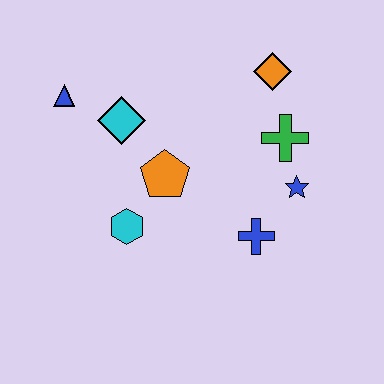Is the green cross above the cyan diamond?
No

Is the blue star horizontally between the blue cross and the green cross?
No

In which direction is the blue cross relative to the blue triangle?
The blue cross is to the right of the blue triangle.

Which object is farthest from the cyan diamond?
The blue star is farthest from the cyan diamond.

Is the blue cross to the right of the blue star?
No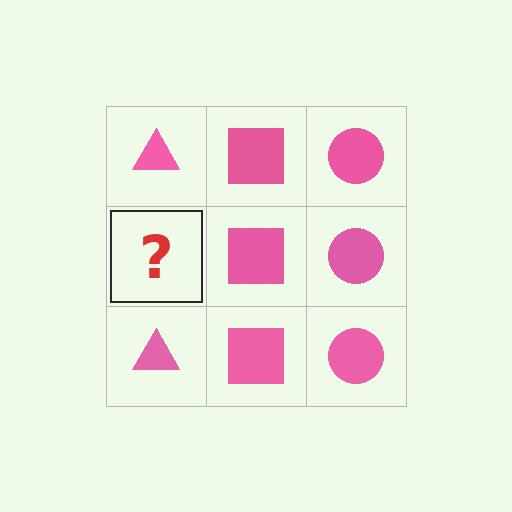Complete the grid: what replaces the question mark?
The question mark should be replaced with a pink triangle.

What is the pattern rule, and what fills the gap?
The rule is that each column has a consistent shape. The gap should be filled with a pink triangle.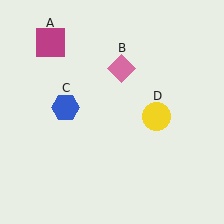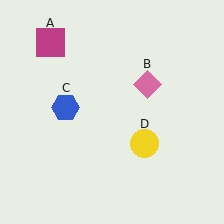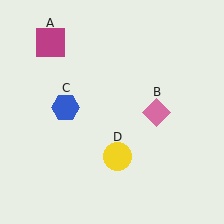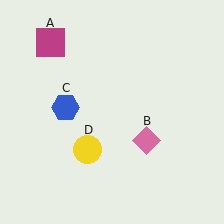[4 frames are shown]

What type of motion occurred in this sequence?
The pink diamond (object B), yellow circle (object D) rotated clockwise around the center of the scene.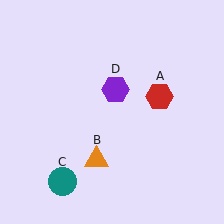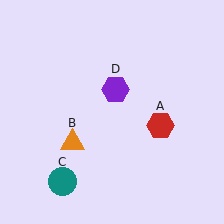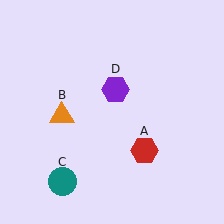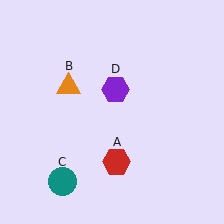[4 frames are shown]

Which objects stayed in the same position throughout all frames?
Teal circle (object C) and purple hexagon (object D) remained stationary.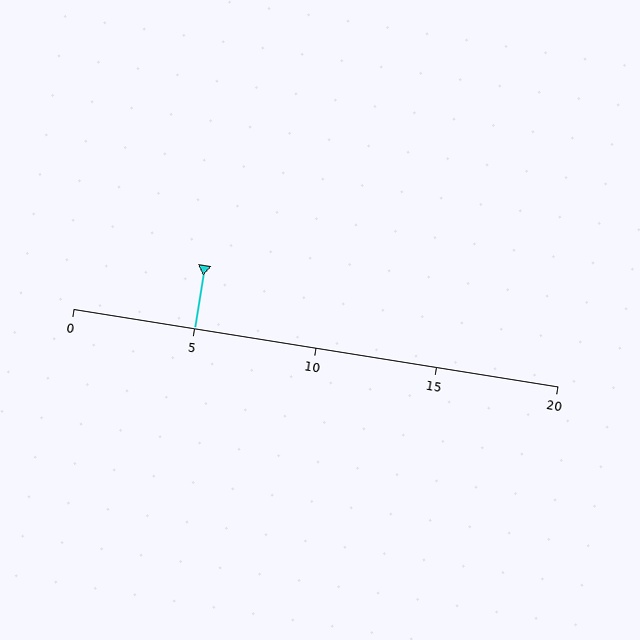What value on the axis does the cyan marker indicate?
The marker indicates approximately 5.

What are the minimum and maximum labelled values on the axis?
The axis runs from 0 to 20.